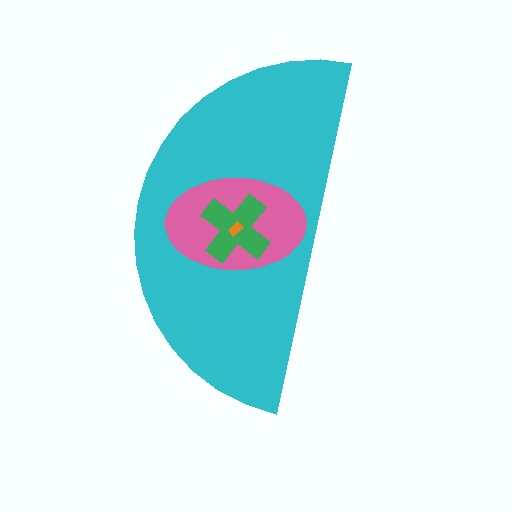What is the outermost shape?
The cyan semicircle.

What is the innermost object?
The orange rectangle.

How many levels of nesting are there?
4.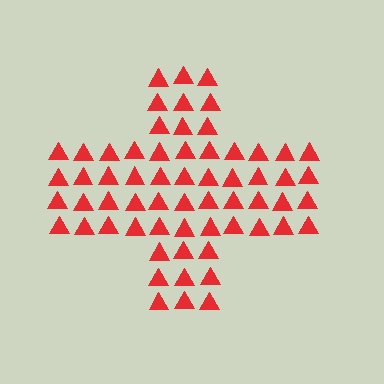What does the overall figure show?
The overall figure shows a cross.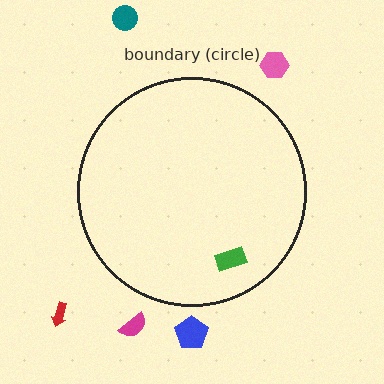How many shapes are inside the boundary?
1 inside, 5 outside.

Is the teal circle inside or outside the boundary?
Outside.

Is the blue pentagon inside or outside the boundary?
Outside.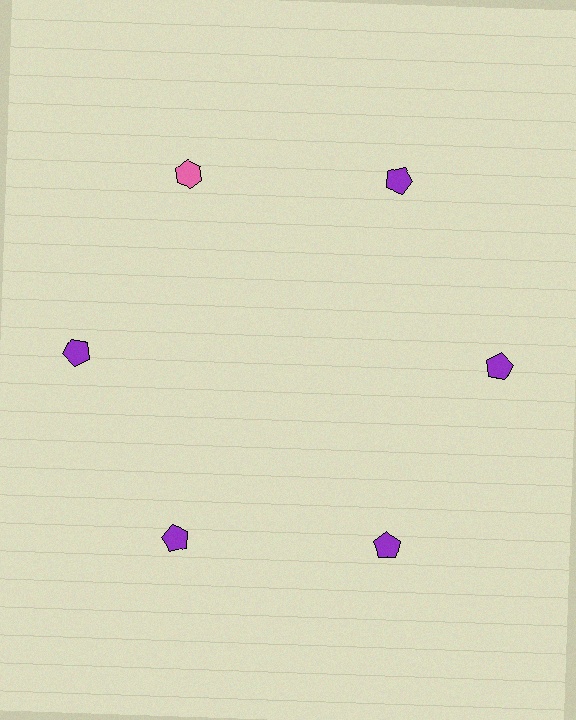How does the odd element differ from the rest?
It differs in both color (pink instead of purple) and shape (hexagon instead of pentagon).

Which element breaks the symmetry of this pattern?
The pink hexagon at roughly the 11 o'clock position breaks the symmetry. All other shapes are purple pentagons.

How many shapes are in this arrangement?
There are 6 shapes arranged in a ring pattern.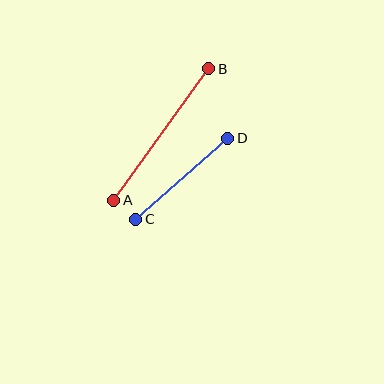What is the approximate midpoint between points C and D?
The midpoint is at approximately (182, 179) pixels.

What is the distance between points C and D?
The distance is approximately 122 pixels.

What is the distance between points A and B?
The distance is approximately 162 pixels.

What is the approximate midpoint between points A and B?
The midpoint is at approximately (161, 135) pixels.